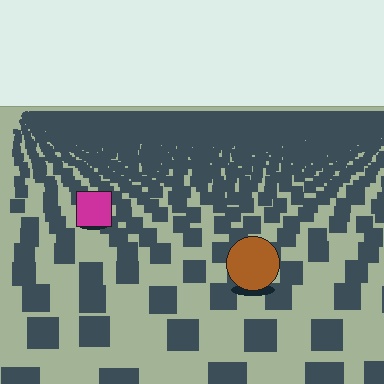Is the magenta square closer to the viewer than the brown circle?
No. The brown circle is closer — you can tell from the texture gradient: the ground texture is coarser near it.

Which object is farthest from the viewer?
The magenta square is farthest from the viewer. It appears smaller and the ground texture around it is denser.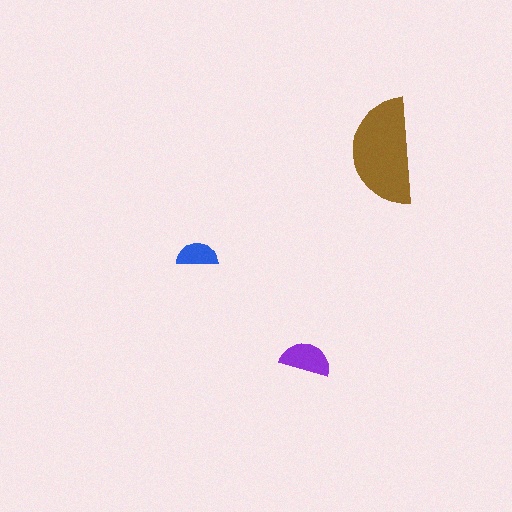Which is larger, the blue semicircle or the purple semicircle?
The purple one.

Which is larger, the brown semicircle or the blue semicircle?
The brown one.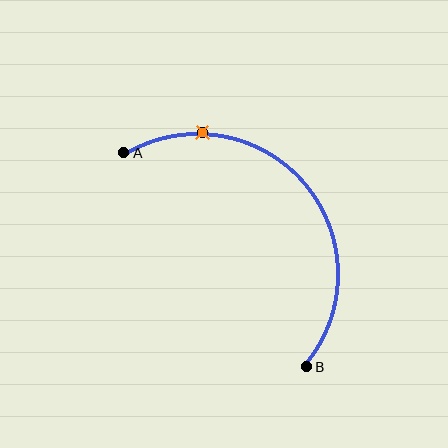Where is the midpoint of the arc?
The arc midpoint is the point on the curve farthest from the straight line joining A and B. It sits above and to the right of that line.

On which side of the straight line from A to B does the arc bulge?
The arc bulges above and to the right of the straight line connecting A and B.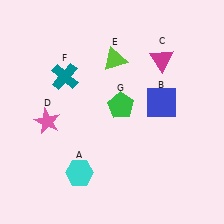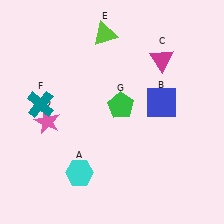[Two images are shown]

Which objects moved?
The objects that moved are: the lime triangle (E), the teal cross (F).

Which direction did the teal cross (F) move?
The teal cross (F) moved down.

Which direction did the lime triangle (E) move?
The lime triangle (E) moved up.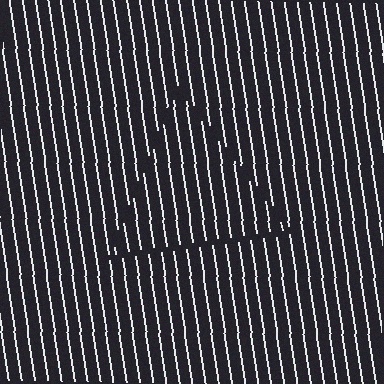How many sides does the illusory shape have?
3 sides — the line-ends trace a triangle.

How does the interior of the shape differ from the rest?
The interior of the shape contains the same grating, shifted by half a period — the contour is defined by the phase discontinuity where line-ends from the inner and outer gratings abut.